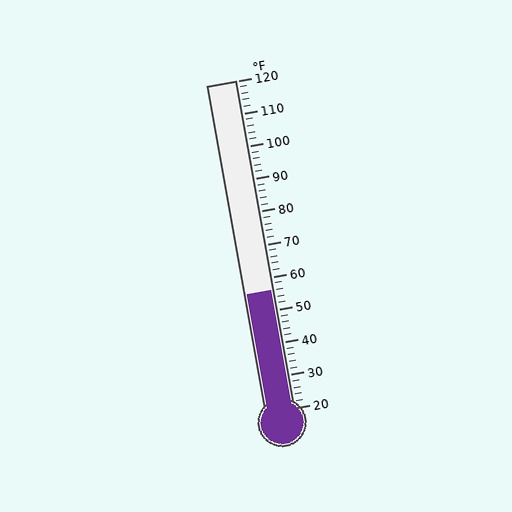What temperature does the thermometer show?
The thermometer shows approximately 56°F.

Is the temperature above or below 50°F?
The temperature is above 50°F.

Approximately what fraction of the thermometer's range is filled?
The thermometer is filled to approximately 35% of its range.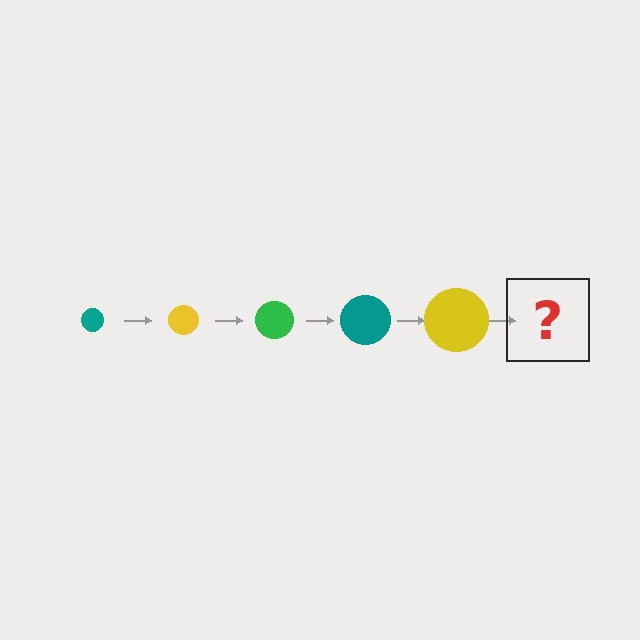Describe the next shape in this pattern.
It should be a green circle, larger than the previous one.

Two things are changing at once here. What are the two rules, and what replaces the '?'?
The two rules are that the circle grows larger each step and the color cycles through teal, yellow, and green. The '?' should be a green circle, larger than the previous one.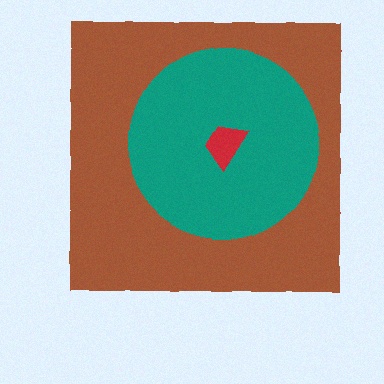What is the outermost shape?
The brown square.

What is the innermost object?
The red trapezoid.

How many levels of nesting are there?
3.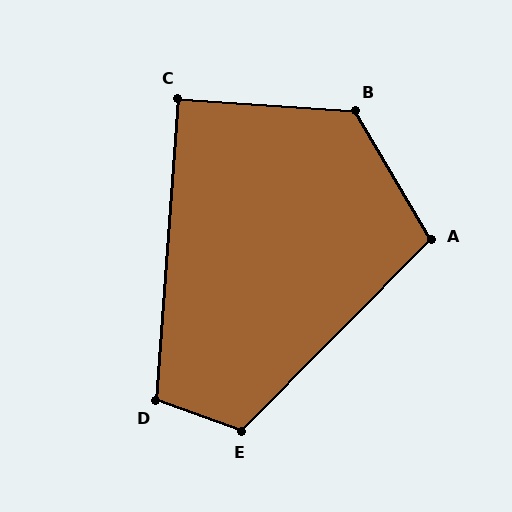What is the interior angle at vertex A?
Approximately 105 degrees (obtuse).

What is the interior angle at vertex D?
Approximately 106 degrees (obtuse).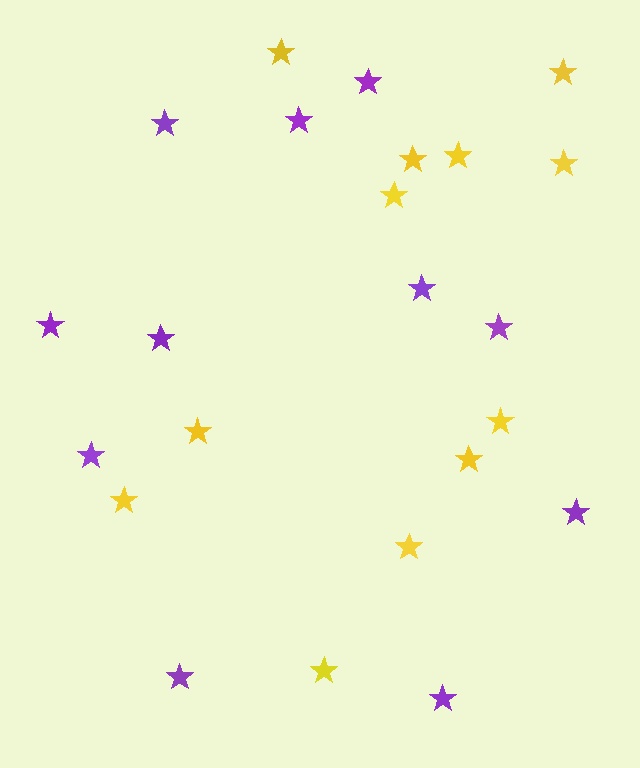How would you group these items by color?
There are 2 groups: one group of yellow stars (12) and one group of purple stars (11).